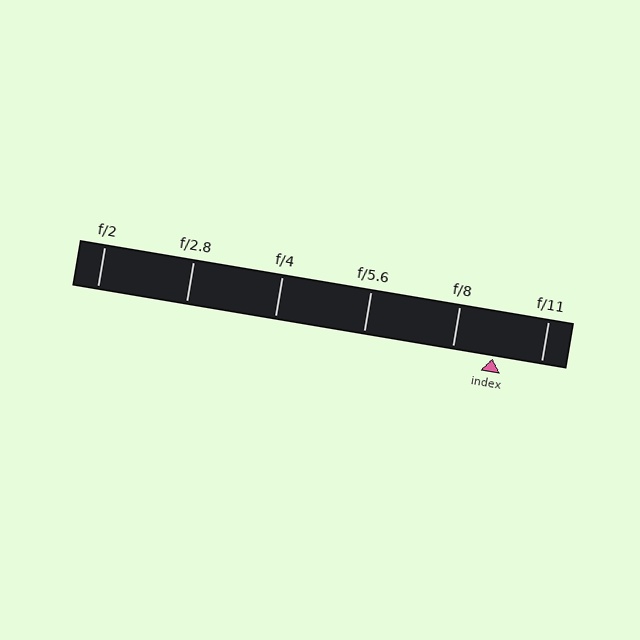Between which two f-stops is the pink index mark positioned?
The index mark is between f/8 and f/11.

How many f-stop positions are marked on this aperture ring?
There are 6 f-stop positions marked.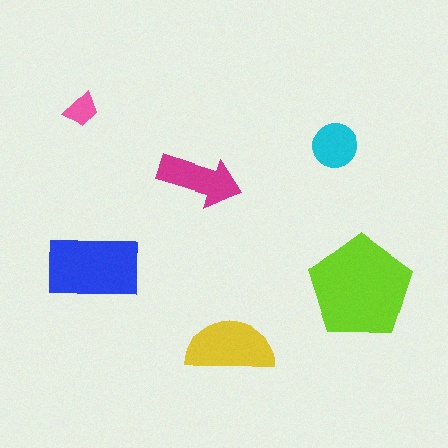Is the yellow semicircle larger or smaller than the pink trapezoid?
Larger.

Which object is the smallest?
The pink trapezoid.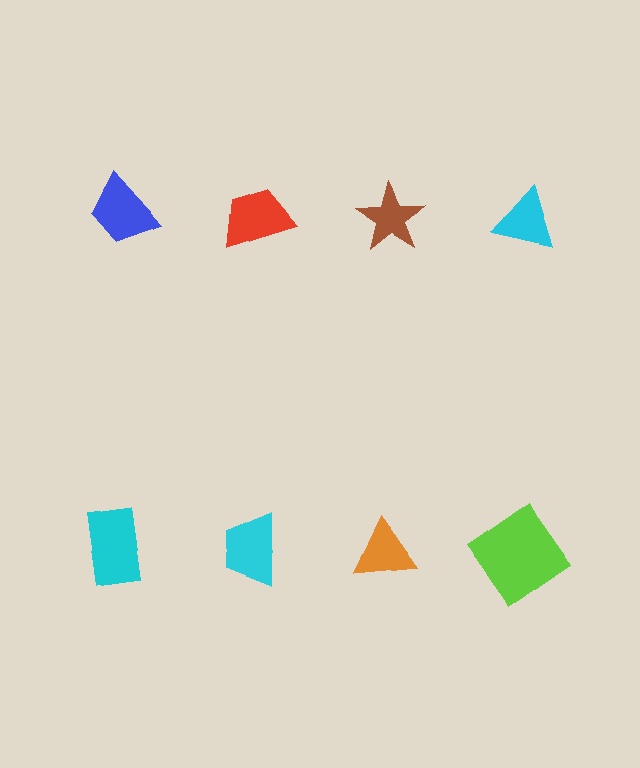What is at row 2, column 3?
An orange triangle.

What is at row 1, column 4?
A cyan triangle.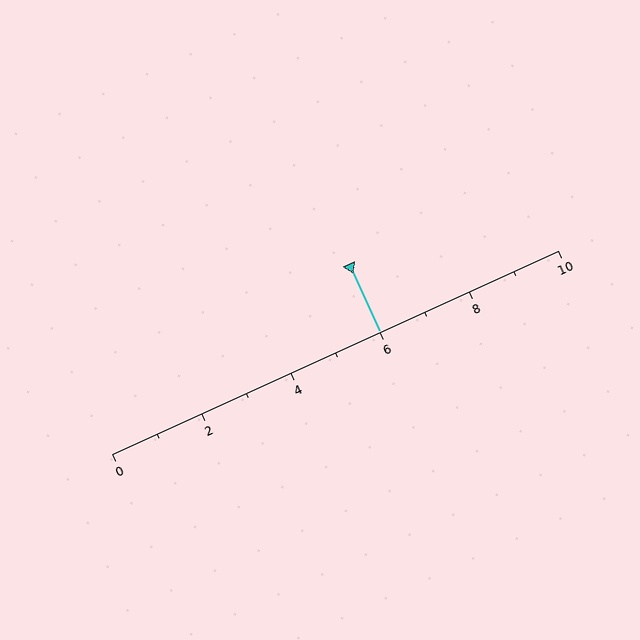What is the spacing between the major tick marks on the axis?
The major ticks are spaced 2 apart.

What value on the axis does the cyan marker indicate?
The marker indicates approximately 6.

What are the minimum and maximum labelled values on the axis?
The axis runs from 0 to 10.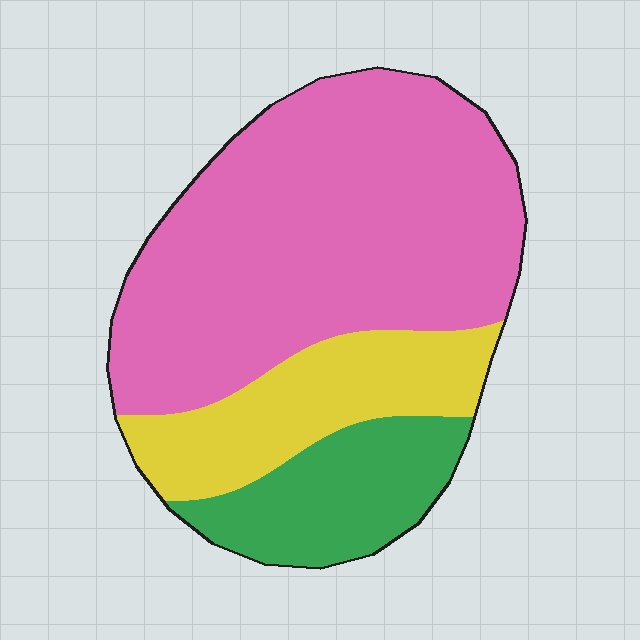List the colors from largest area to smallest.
From largest to smallest: pink, yellow, green.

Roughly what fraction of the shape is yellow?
Yellow covers 21% of the shape.